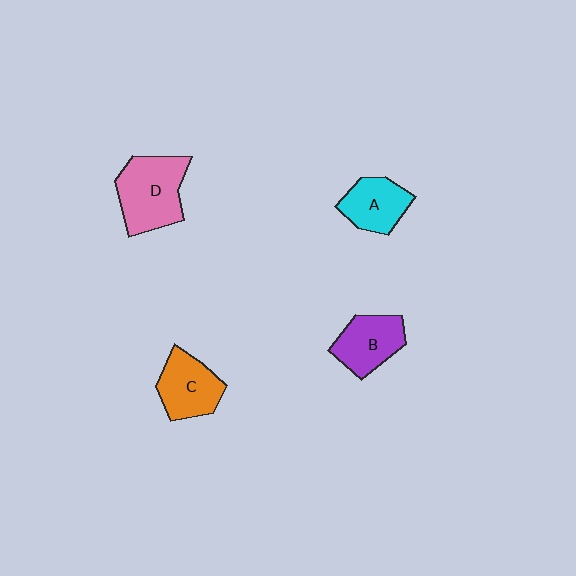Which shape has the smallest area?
Shape A (cyan).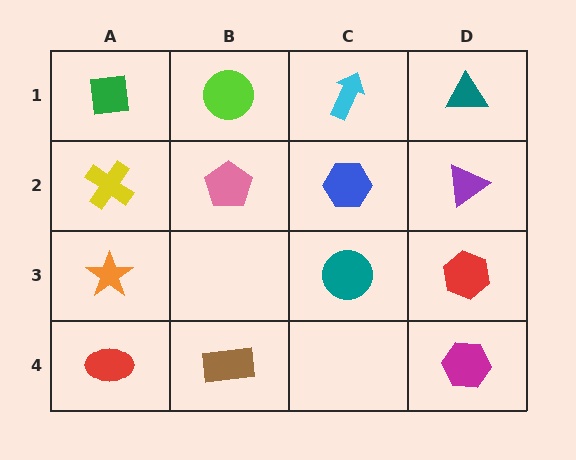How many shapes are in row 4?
3 shapes.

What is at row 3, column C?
A teal circle.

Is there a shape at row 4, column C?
No, that cell is empty.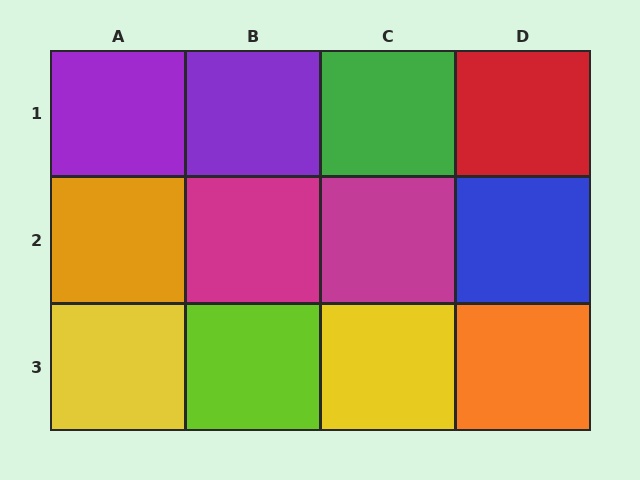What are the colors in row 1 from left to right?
Purple, purple, green, red.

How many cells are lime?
1 cell is lime.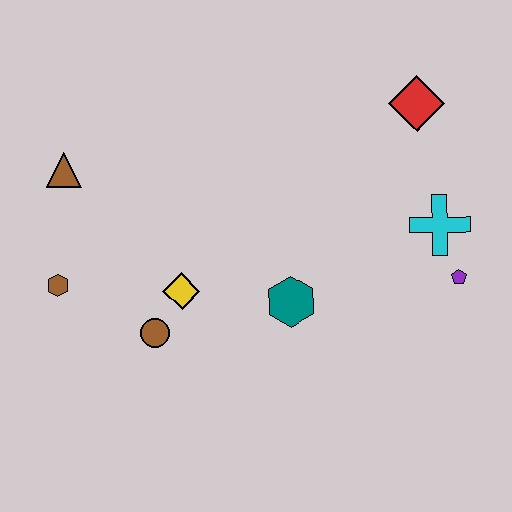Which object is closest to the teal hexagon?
The yellow diamond is closest to the teal hexagon.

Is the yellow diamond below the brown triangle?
Yes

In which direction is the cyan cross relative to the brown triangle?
The cyan cross is to the right of the brown triangle.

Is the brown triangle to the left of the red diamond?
Yes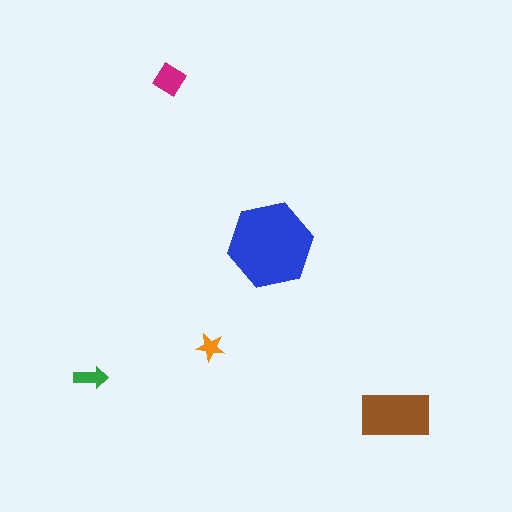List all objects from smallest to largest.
The orange star, the green arrow, the magenta diamond, the brown rectangle, the blue hexagon.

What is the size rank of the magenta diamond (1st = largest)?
3rd.